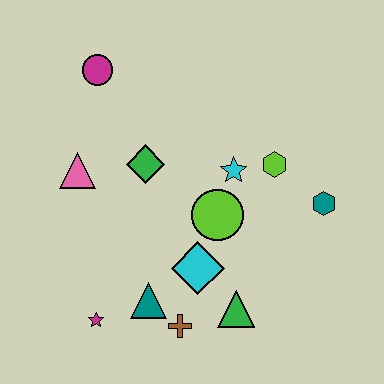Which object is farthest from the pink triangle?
The teal hexagon is farthest from the pink triangle.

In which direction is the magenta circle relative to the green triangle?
The magenta circle is above the green triangle.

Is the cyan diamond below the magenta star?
No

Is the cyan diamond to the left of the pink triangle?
No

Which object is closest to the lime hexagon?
The cyan star is closest to the lime hexagon.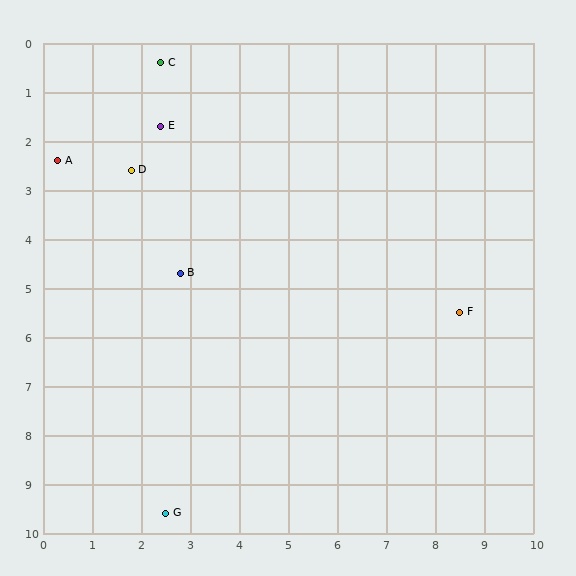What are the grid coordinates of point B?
Point B is at approximately (2.8, 4.7).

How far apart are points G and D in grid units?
Points G and D are about 7.0 grid units apart.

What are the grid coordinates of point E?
Point E is at approximately (2.4, 1.7).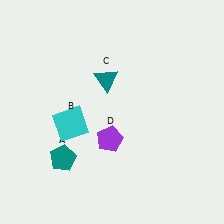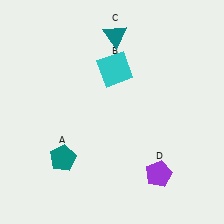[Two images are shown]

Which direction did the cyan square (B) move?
The cyan square (B) moved up.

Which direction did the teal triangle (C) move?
The teal triangle (C) moved up.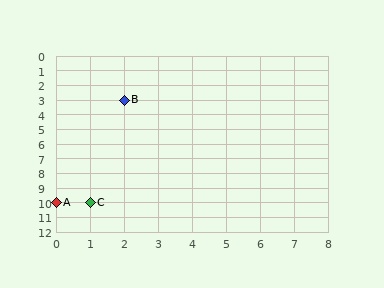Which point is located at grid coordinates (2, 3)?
Point B is at (2, 3).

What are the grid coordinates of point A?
Point A is at grid coordinates (0, 10).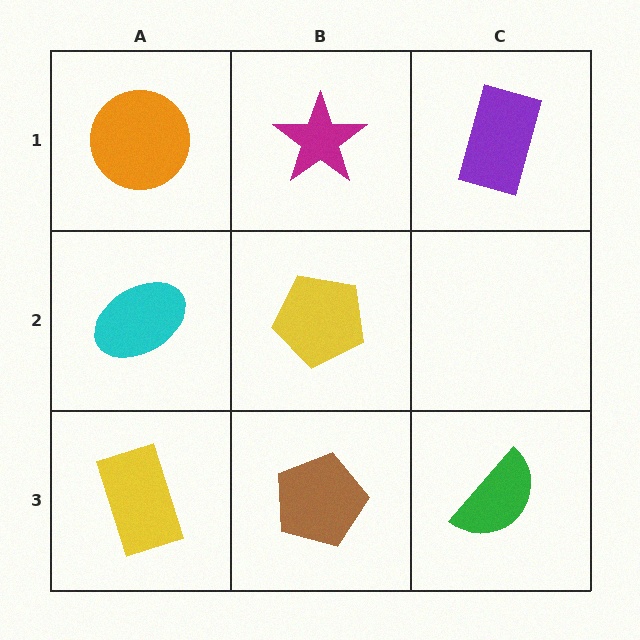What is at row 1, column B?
A magenta star.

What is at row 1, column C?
A purple rectangle.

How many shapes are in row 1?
3 shapes.